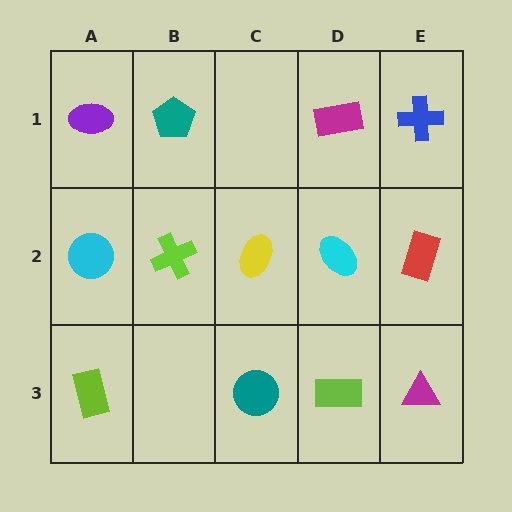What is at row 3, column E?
A magenta triangle.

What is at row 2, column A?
A cyan circle.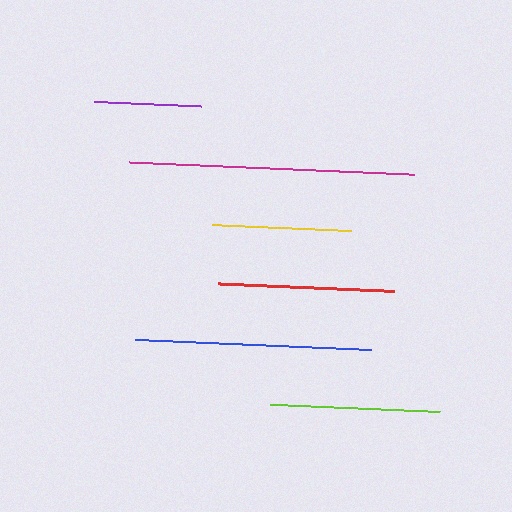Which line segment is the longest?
The magenta line is the longest at approximately 286 pixels.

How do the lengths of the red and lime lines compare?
The red and lime lines are approximately the same length.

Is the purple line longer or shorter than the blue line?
The blue line is longer than the purple line.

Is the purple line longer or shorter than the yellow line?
The yellow line is longer than the purple line.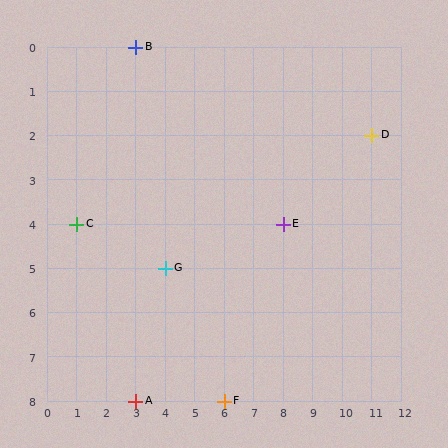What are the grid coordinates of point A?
Point A is at grid coordinates (3, 8).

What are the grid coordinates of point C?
Point C is at grid coordinates (1, 4).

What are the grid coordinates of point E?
Point E is at grid coordinates (8, 4).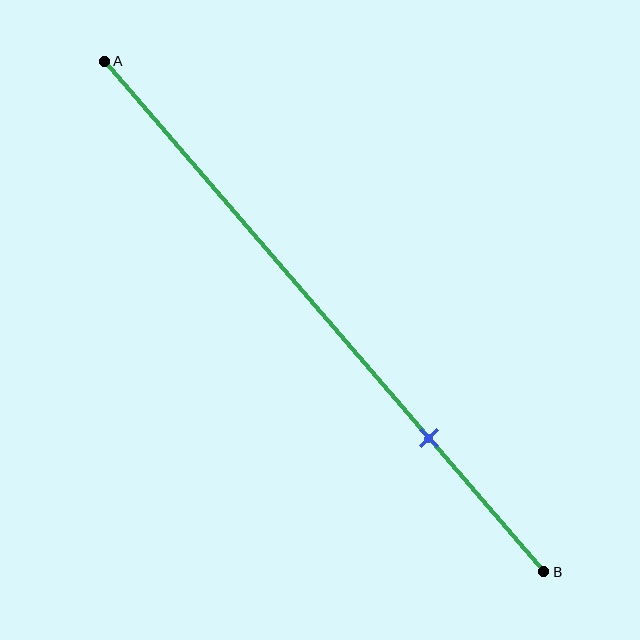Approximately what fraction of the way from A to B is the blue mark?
The blue mark is approximately 75% of the way from A to B.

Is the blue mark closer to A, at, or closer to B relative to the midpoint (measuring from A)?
The blue mark is closer to point B than the midpoint of segment AB.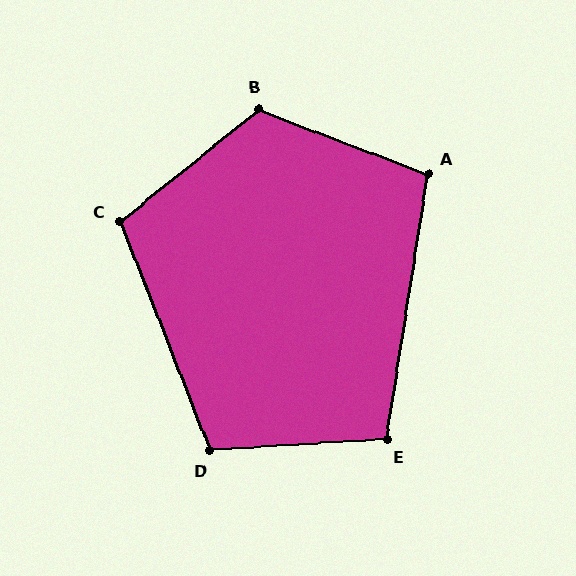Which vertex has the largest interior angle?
B, at approximately 120 degrees.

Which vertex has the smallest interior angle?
A, at approximately 102 degrees.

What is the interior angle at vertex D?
Approximately 108 degrees (obtuse).